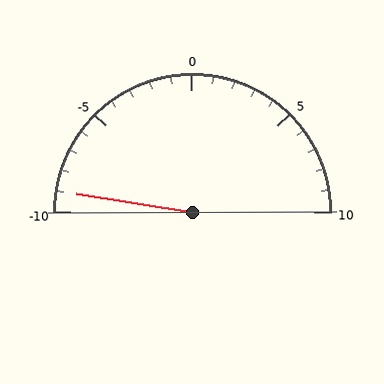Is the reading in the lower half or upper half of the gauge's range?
The reading is in the lower half of the range (-10 to 10).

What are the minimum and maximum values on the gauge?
The gauge ranges from -10 to 10.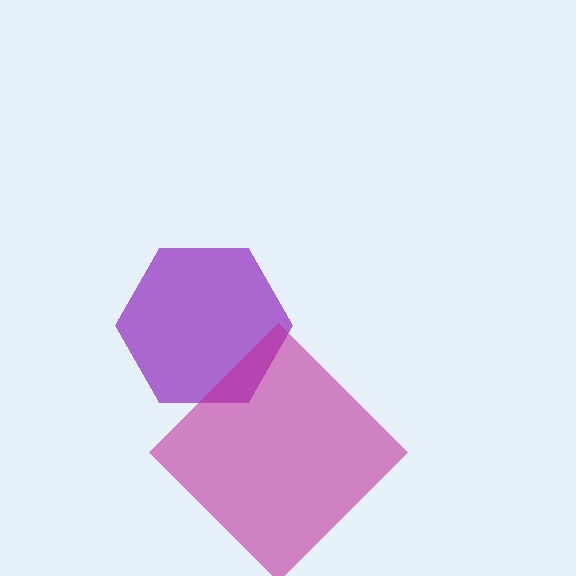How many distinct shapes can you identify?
There are 2 distinct shapes: a purple hexagon, a magenta diamond.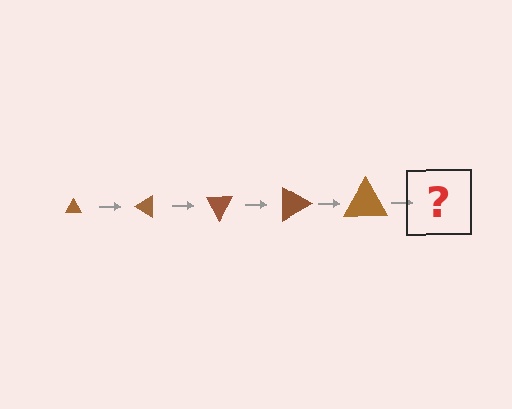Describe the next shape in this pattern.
It should be a triangle, larger than the previous one and rotated 150 degrees from the start.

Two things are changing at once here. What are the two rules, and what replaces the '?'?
The two rules are that the triangle grows larger each step and it rotates 30 degrees each step. The '?' should be a triangle, larger than the previous one and rotated 150 degrees from the start.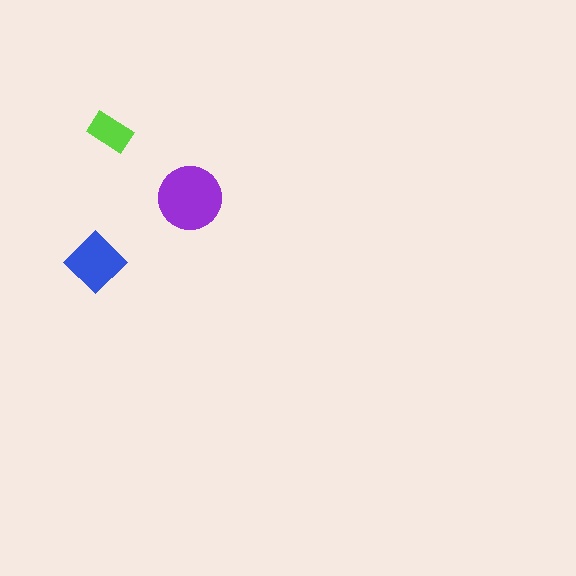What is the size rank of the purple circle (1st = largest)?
1st.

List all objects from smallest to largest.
The lime rectangle, the blue diamond, the purple circle.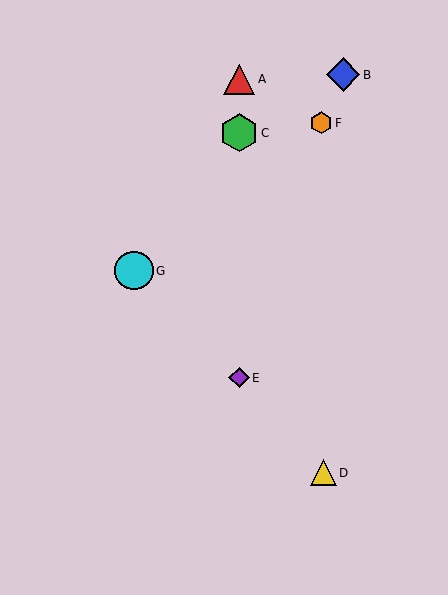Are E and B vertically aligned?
No, E is at x≈239 and B is at x≈343.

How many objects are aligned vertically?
3 objects (A, C, E) are aligned vertically.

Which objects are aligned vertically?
Objects A, C, E are aligned vertically.